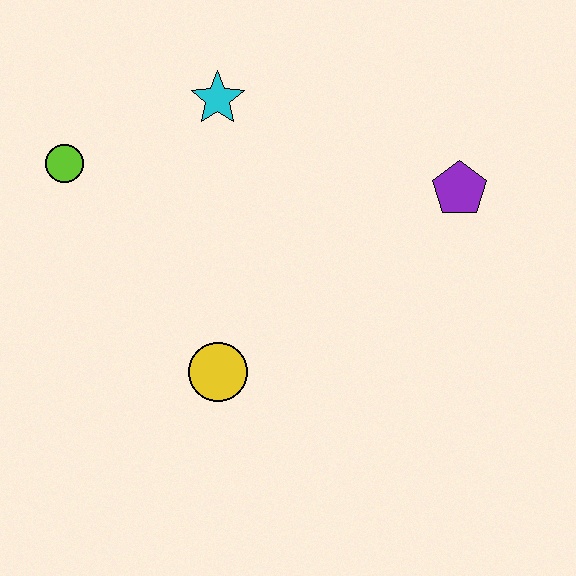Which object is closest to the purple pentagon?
The cyan star is closest to the purple pentagon.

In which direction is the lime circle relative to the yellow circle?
The lime circle is above the yellow circle.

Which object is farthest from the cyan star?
The yellow circle is farthest from the cyan star.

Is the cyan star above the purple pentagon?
Yes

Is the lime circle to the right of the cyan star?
No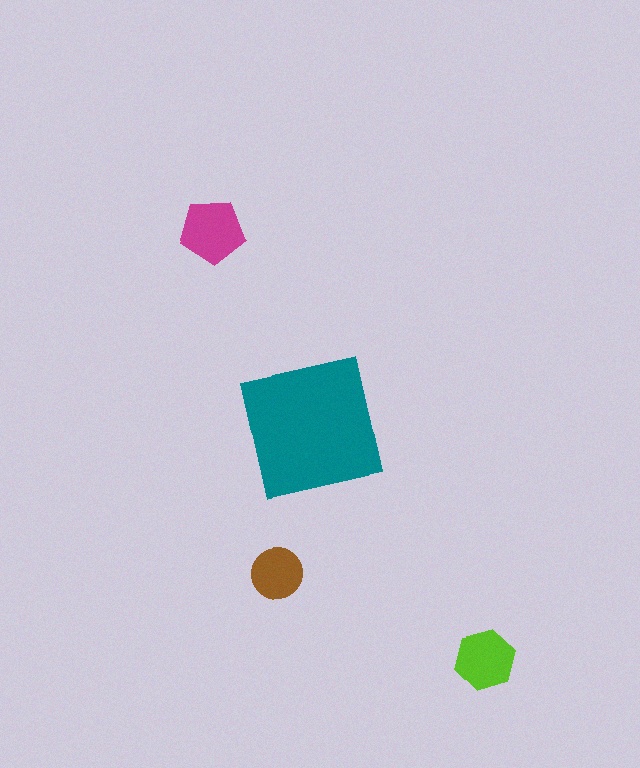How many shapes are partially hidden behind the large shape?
0 shapes are partially hidden.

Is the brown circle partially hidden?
No, the brown circle is fully visible.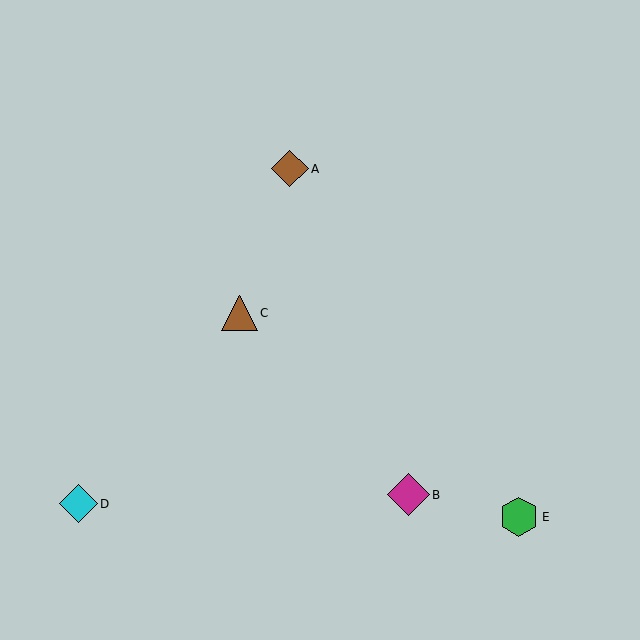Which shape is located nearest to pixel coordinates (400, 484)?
The magenta diamond (labeled B) at (409, 495) is nearest to that location.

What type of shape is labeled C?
Shape C is a brown triangle.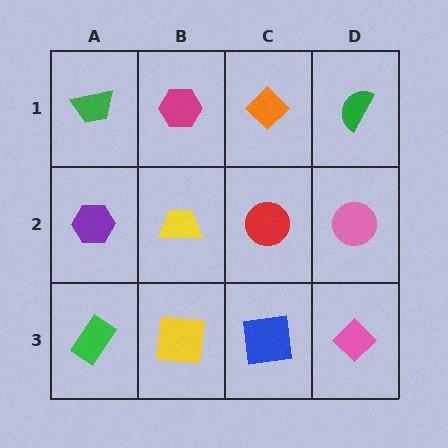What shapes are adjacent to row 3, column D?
A pink circle (row 2, column D), a blue square (row 3, column C).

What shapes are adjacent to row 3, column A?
A purple hexagon (row 2, column A), a yellow square (row 3, column B).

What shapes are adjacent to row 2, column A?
A green trapezoid (row 1, column A), a green rectangle (row 3, column A), a yellow trapezoid (row 2, column B).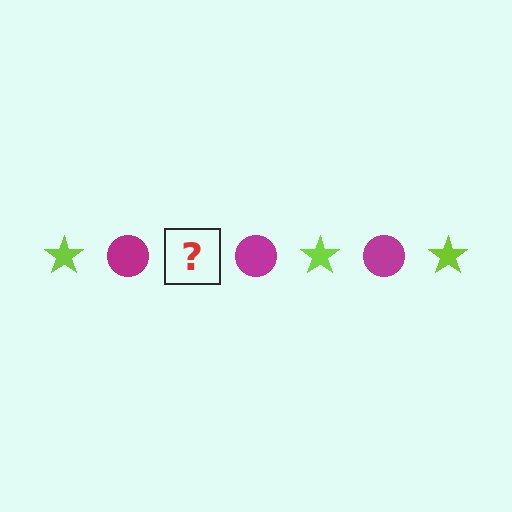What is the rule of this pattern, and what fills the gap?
The rule is that the pattern alternates between lime star and magenta circle. The gap should be filled with a lime star.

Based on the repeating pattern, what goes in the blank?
The blank should be a lime star.